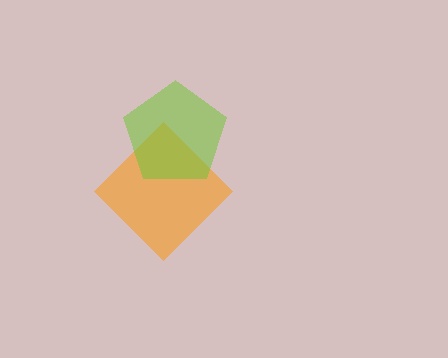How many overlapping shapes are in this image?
There are 2 overlapping shapes in the image.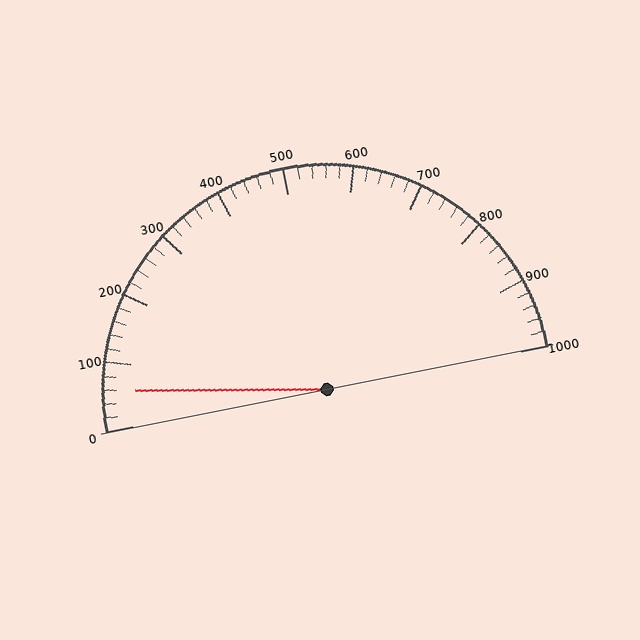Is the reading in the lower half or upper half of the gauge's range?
The reading is in the lower half of the range (0 to 1000).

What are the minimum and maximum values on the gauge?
The gauge ranges from 0 to 1000.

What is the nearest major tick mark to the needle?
The nearest major tick mark is 100.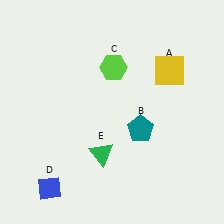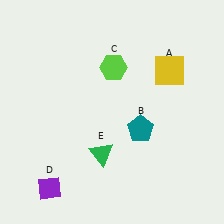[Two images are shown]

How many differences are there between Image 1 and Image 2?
There is 1 difference between the two images.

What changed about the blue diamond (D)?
In Image 1, D is blue. In Image 2, it changed to purple.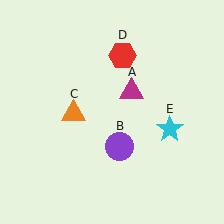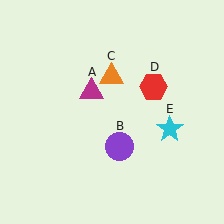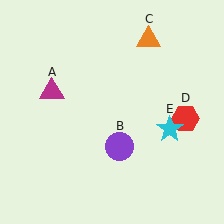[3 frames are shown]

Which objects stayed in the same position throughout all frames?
Purple circle (object B) and cyan star (object E) remained stationary.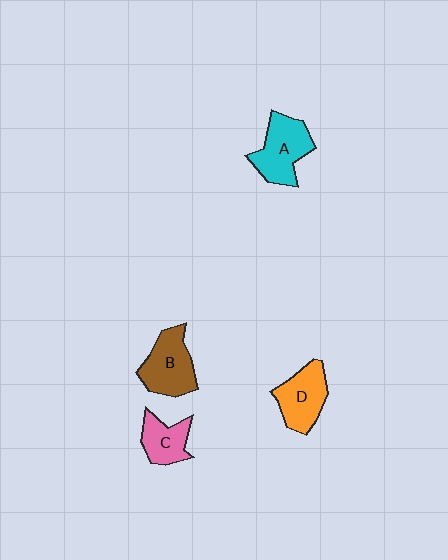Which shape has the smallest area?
Shape C (pink).